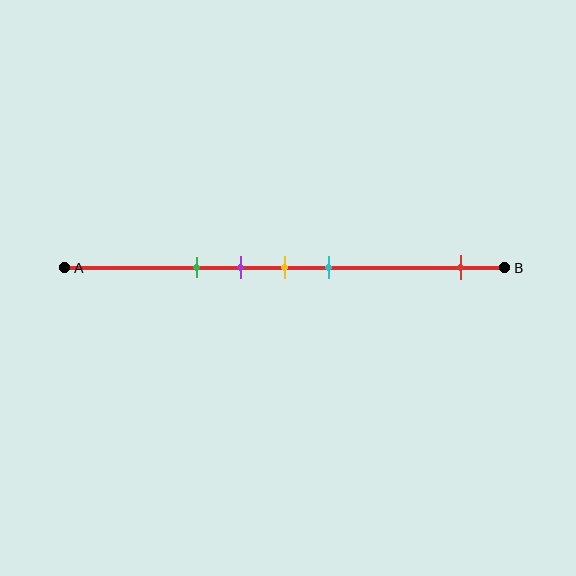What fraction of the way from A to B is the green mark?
The green mark is approximately 30% (0.3) of the way from A to B.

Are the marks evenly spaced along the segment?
No, the marks are not evenly spaced.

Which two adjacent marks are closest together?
The purple and yellow marks are the closest adjacent pair.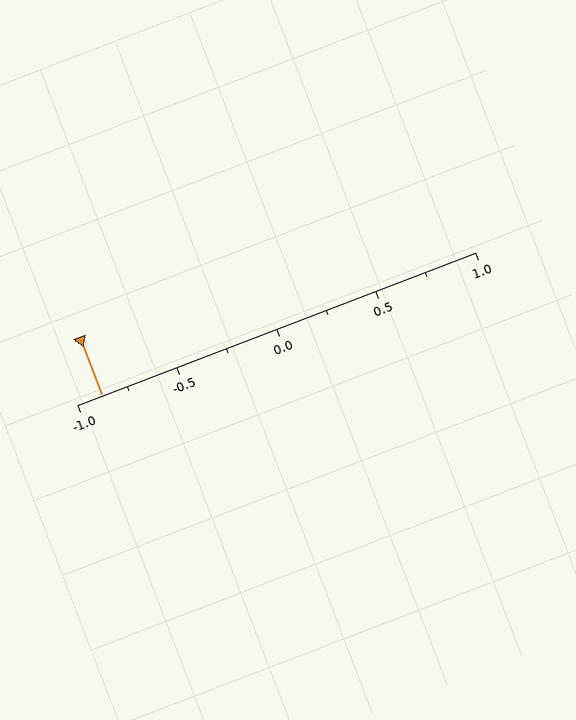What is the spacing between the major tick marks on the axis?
The major ticks are spaced 0.5 apart.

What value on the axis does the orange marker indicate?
The marker indicates approximately -0.88.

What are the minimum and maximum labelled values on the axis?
The axis runs from -1.0 to 1.0.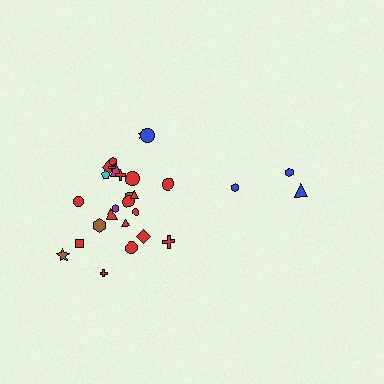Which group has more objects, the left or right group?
The left group.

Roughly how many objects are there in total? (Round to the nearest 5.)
Roughly 30 objects in total.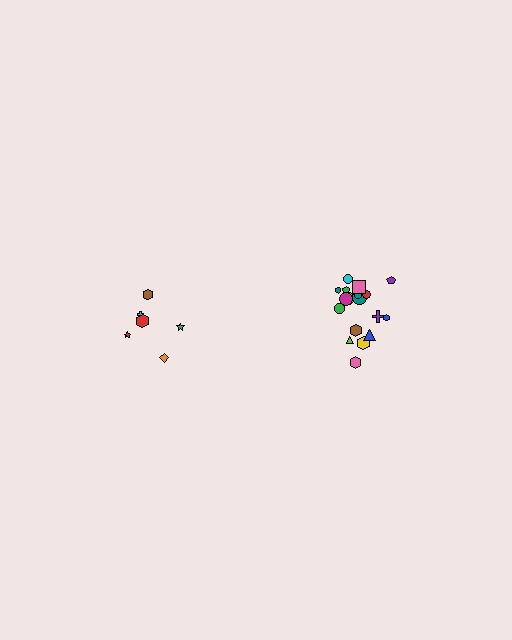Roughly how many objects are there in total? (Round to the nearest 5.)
Roughly 25 objects in total.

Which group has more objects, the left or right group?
The right group.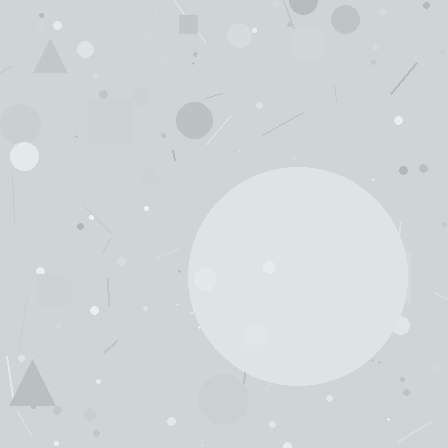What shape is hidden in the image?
A circle is hidden in the image.